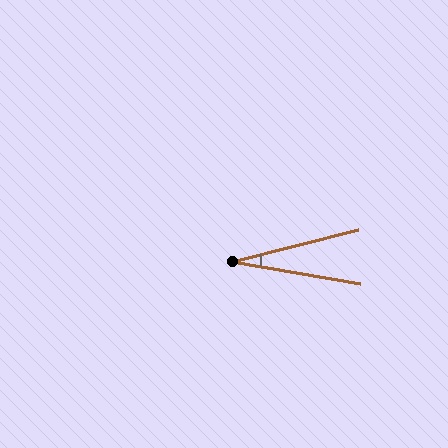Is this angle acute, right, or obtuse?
It is acute.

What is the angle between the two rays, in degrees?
Approximately 24 degrees.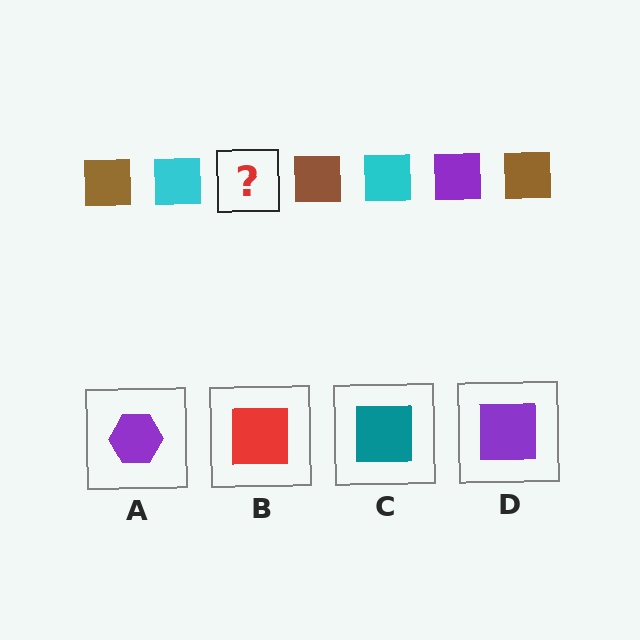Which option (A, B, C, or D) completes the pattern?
D.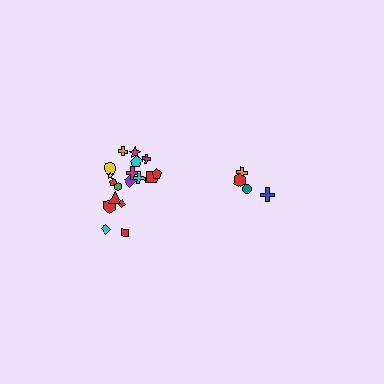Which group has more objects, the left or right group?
The left group.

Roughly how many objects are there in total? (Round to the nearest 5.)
Roughly 20 objects in total.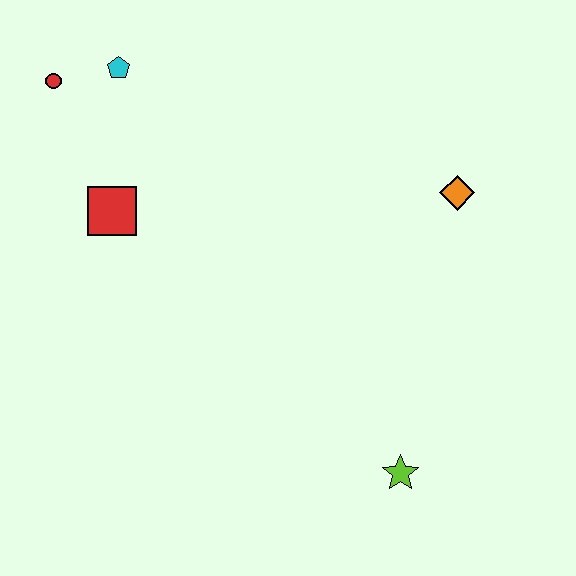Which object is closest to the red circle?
The cyan pentagon is closest to the red circle.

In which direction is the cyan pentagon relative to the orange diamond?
The cyan pentagon is to the left of the orange diamond.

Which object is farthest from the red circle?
The lime star is farthest from the red circle.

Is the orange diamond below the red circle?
Yes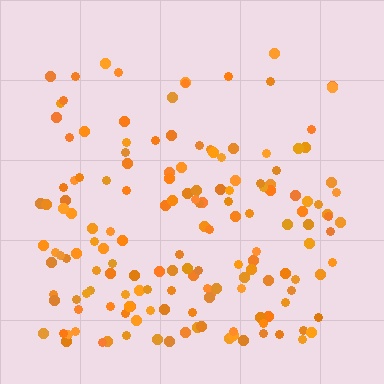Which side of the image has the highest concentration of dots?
The bottom.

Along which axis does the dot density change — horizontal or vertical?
Vertical.